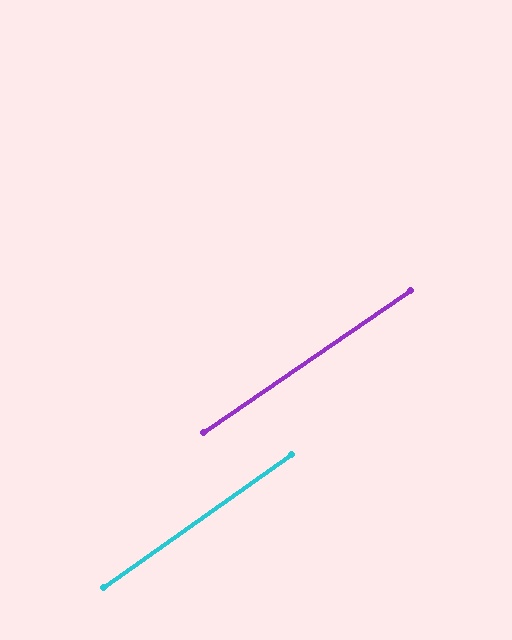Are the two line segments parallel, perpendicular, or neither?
Parallel — their directions differ by only 1.0°.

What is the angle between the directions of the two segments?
Approximately 1 degree.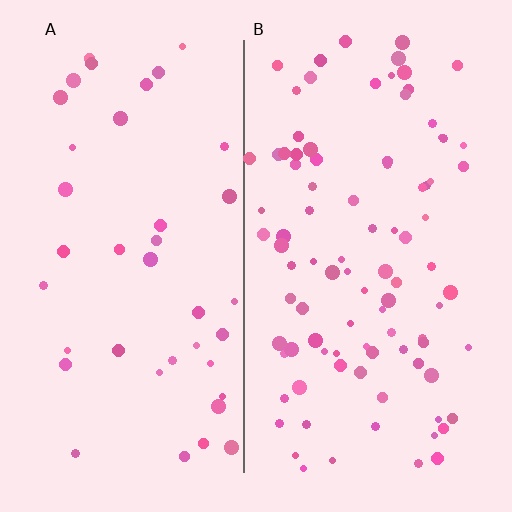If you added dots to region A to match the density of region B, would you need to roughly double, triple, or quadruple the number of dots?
Approximately double.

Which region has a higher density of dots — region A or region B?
B (the right).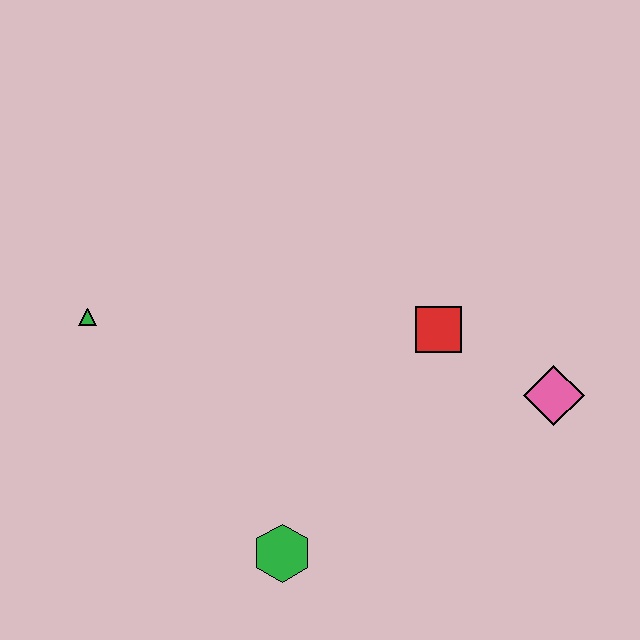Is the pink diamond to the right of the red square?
Yes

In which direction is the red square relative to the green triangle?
The red square is to the right of the green triangle.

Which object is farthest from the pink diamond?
The green triangle is farthest from the pink diamond.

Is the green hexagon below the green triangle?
Yes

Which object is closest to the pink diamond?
The red square is closest to the pink diamond.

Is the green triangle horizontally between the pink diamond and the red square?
No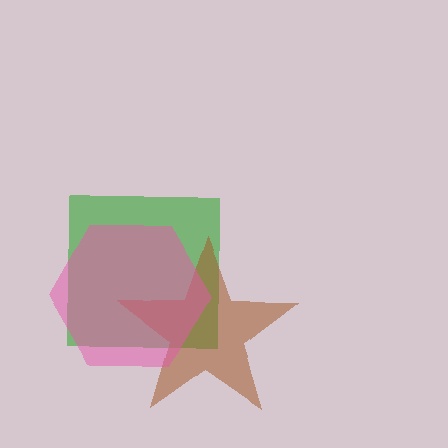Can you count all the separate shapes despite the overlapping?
Yes, there are 3 separate shapes.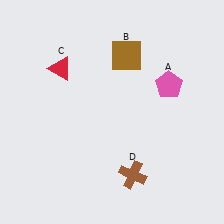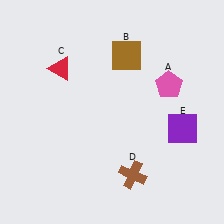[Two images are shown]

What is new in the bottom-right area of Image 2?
A purple square (E) was added in the bottom-right area of Image 2.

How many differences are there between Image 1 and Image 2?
There is 1 difference between the two images.